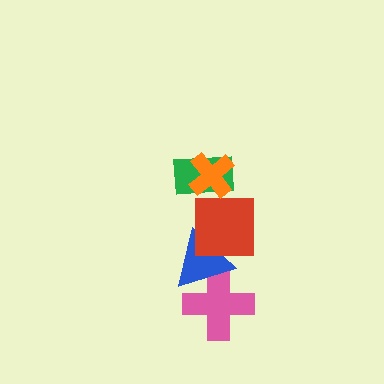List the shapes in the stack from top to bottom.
From top to bottom: the orange cross, the green rectangle, the red square, the blue triangle, the pink cross.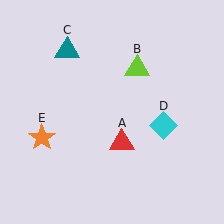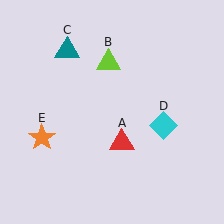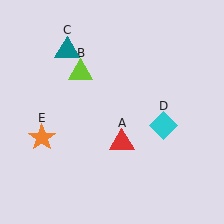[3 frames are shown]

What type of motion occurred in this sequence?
The lime triangle (object B) rotated counterclockwise around the center of the scene.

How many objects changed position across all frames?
1 object changed position: lime triangle (object B).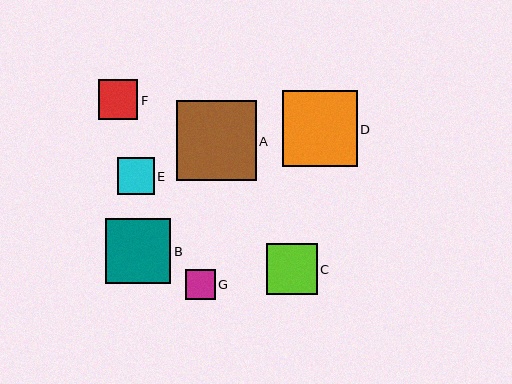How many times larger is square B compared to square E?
Square B is approximately 1.8 times the size of square E.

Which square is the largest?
Square A is the largest with a size of approximately 79 pixels.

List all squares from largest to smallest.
From largest to smallest: A, D, B, C, F, E, G.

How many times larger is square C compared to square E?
Square C is approximately 1.4 times the size of square E.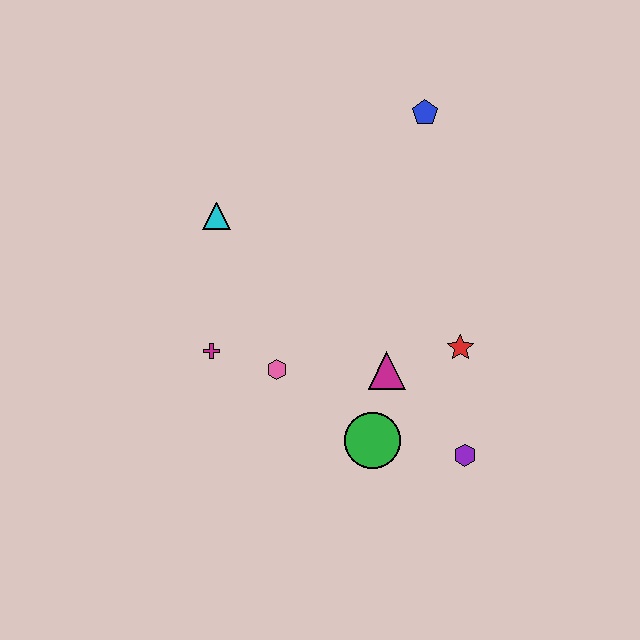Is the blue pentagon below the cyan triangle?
No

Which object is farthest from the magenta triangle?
The blue pentagon is farthest from the magenta triangle.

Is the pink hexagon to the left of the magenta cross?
No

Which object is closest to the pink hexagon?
The magenta cross is closest to the pink hexagon.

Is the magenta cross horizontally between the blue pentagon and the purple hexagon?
No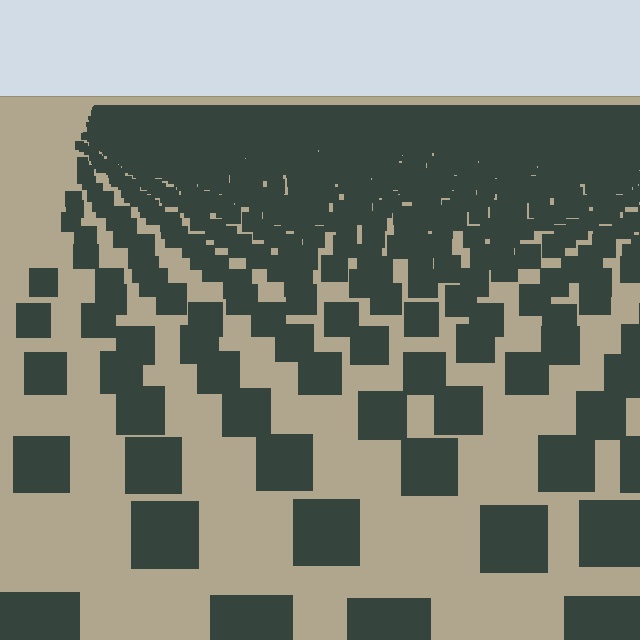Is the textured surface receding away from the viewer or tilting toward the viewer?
The surface is receding away from the viewer. Texture elements get smaller and denser toward the top.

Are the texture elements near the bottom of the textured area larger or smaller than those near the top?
Larger. Near the bottom, elements are closer to the viewer and appear at a bigger on-screen size.